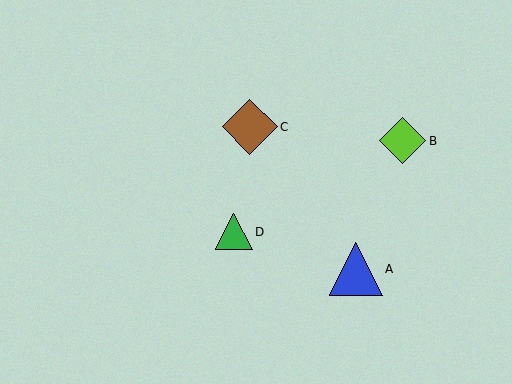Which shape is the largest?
The brown diamond (labeled C) is the largest.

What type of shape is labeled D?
Shape D is a green triangle.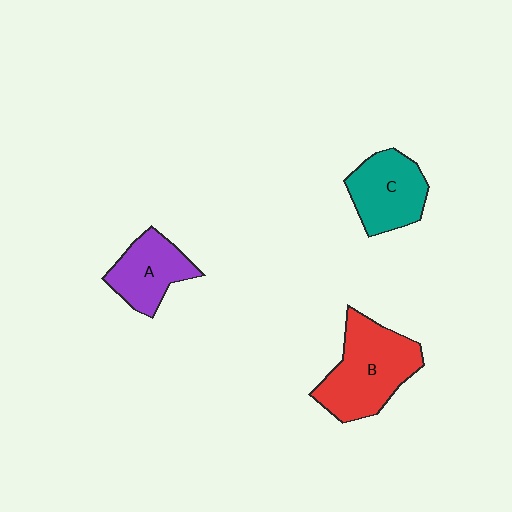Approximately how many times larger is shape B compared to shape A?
Approximately 1.6 times.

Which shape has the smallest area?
Shape A (purple).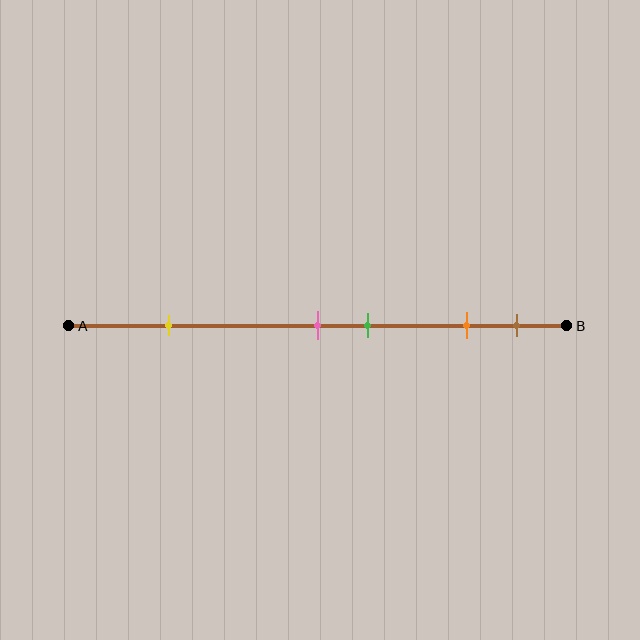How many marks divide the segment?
There are 5 marks dividing the segment.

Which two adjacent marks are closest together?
The pink and green marks are the closest adjacent pair.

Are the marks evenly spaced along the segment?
No, the marks are not evenly spaced.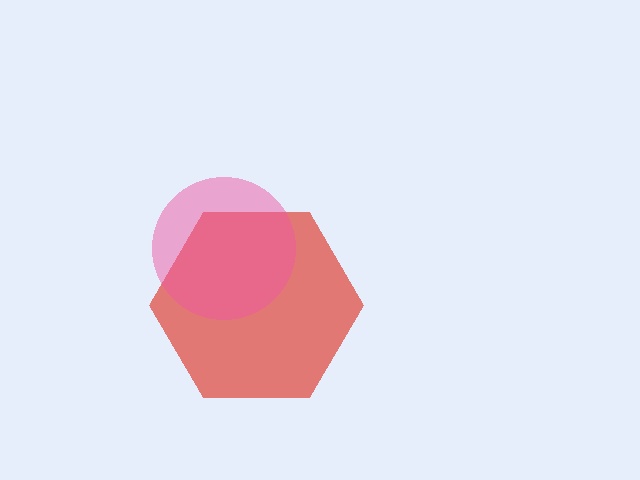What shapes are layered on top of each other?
The layered shapes are: a red hexagon, a pink circle.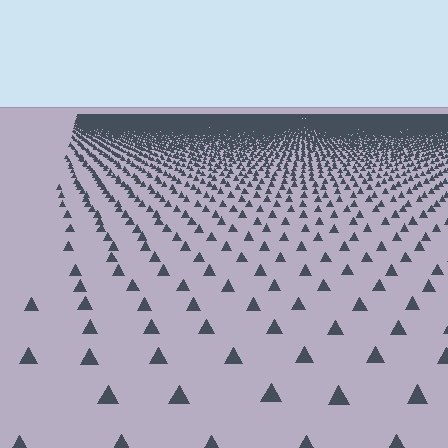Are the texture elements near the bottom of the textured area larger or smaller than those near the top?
Larger. Near the bottom, elements are closer to the viewer and appear at a bigger on-screen size.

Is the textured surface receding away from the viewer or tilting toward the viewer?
The surface is receding away from the viewer. Texture elements get smaller and denser toward the top.